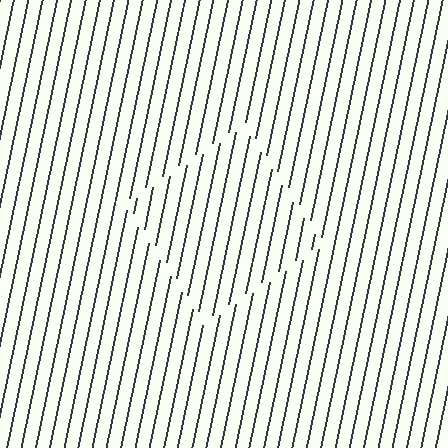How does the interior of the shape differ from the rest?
The interior of the shape contains the same grating, shifted by half a period — the contour is defined by the phase discontinuity where line-ends from the inner and outer gratings abut.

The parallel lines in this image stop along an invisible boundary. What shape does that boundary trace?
An illusory square. The interior of the shape contains the same grating, shifted by half a period — the contour is defined by the phase discontinuity where line-ends from the inner and outer gratings abut.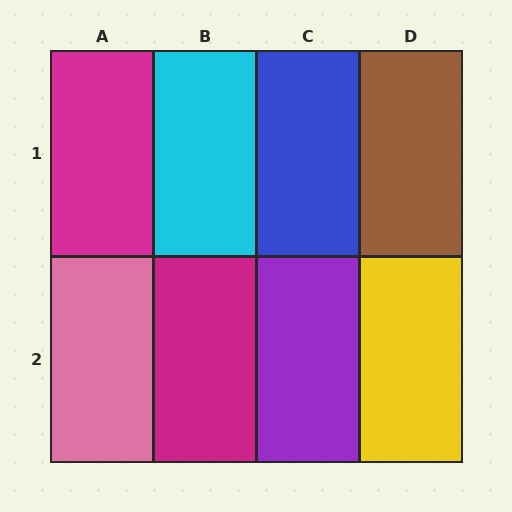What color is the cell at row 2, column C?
Purple.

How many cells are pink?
1 cell is pink.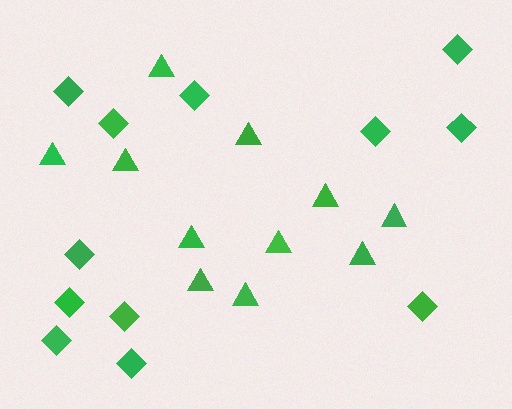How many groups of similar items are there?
There are 2 groups: one group of triangles (11) and one group of diamonds (12).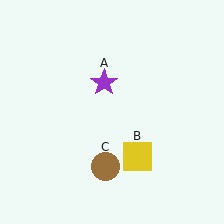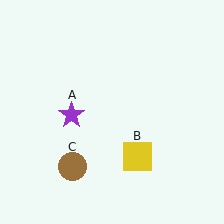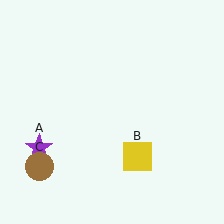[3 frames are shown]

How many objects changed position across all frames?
2 objects changed position: purple star (object A), brown circle (object C).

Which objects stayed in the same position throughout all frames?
Yellow square (object B) remained stationary.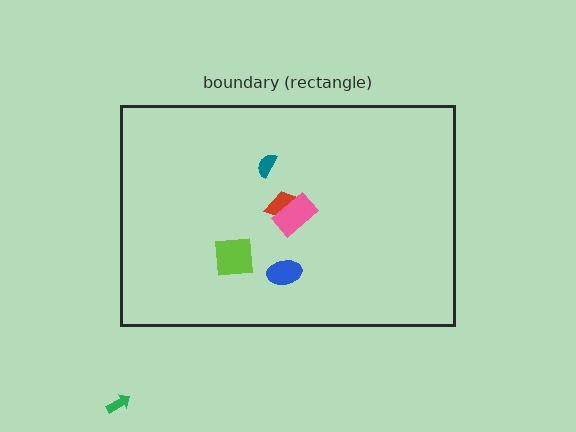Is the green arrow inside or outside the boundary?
Outside.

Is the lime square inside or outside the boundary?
Inside.